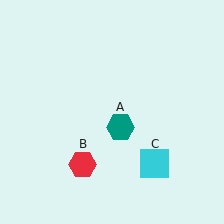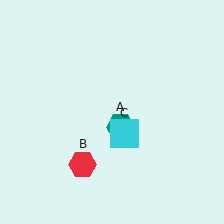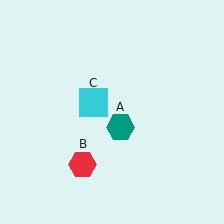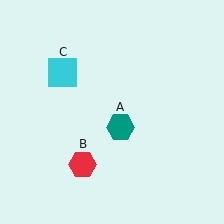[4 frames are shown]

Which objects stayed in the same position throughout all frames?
Teal hexagon (object A) and red hexagon (object B) remained stationary.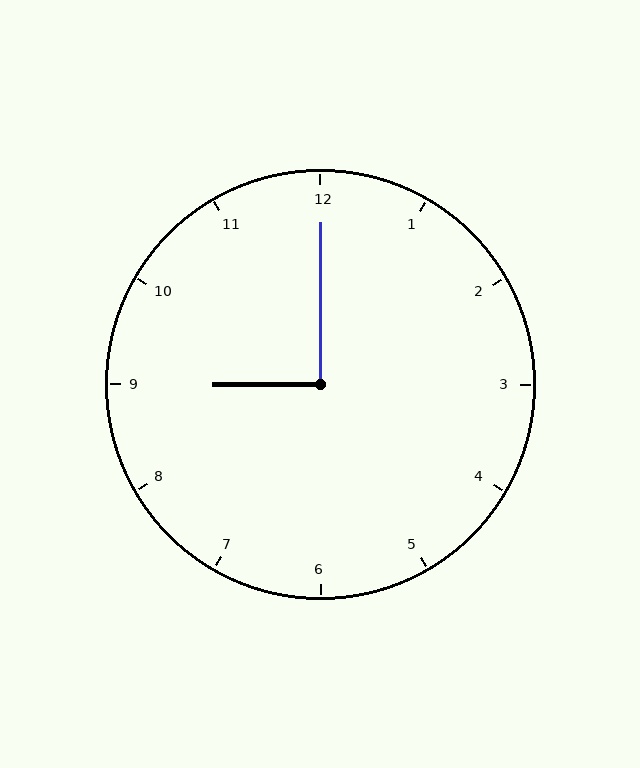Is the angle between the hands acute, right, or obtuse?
It is right.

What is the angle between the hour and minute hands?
Approximately 90 degrees.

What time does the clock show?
9:00.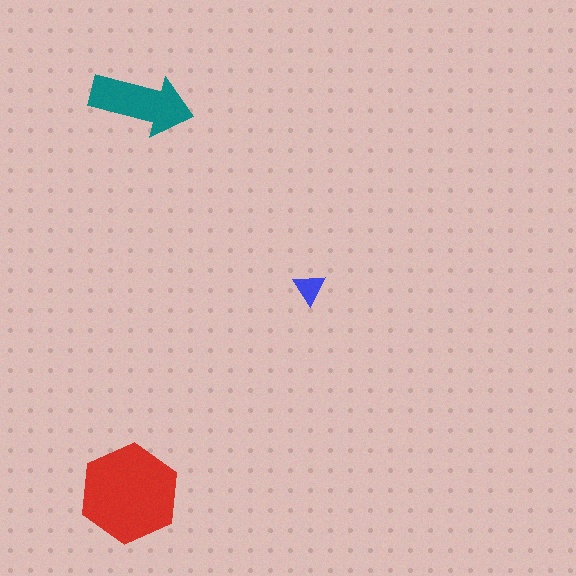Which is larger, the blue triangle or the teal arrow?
The teal arrow.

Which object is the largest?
The red hexagon.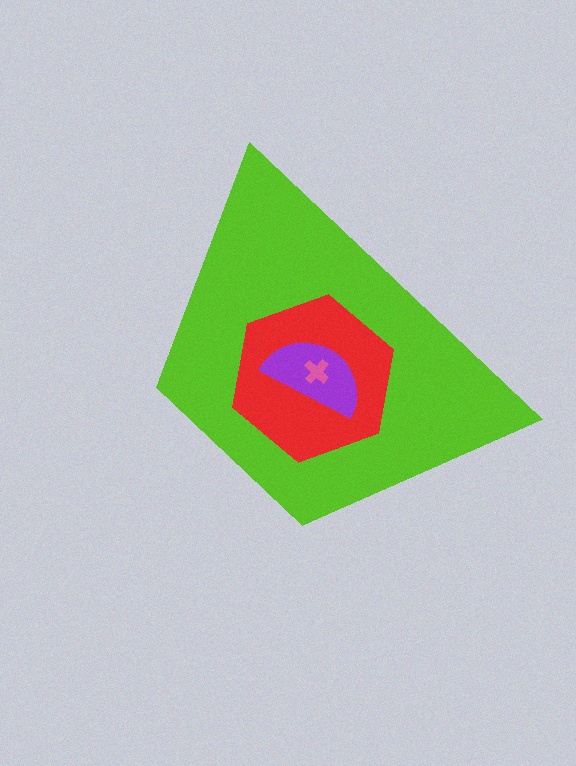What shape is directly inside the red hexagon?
The purple semicircle.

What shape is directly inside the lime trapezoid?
The red hexagon.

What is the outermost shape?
The lime trapezoid.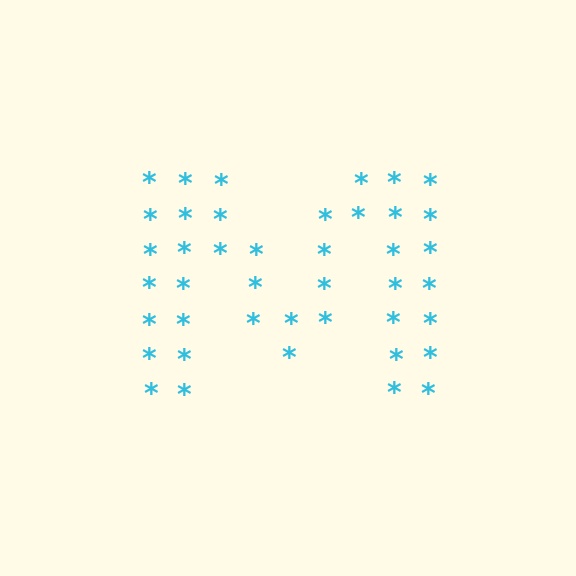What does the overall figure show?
The overall figure shows the letter M.